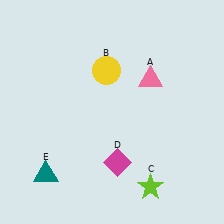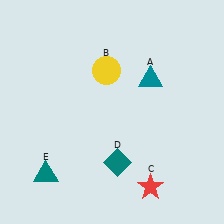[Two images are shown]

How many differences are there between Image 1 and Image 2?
There are 3 differences between the two images.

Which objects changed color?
A changed from pink to teal. C changed from lime to red. D changed from magenta to teal.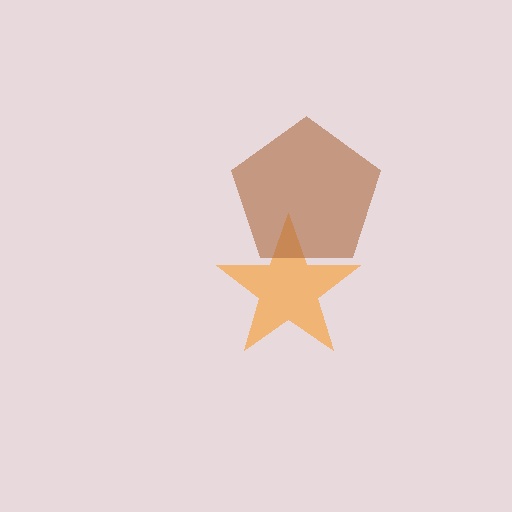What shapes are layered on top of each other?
The layered shapes are: an orange star, a brown pentagon.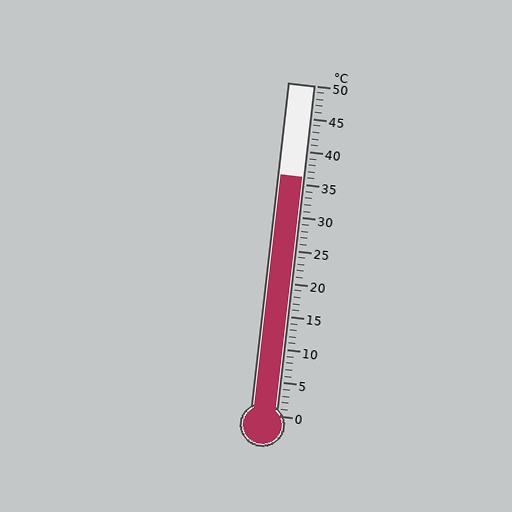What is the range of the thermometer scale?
The thermometer scale ranges from 0°C to 50°C.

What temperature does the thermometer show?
The thermometer shows approximately 36°C.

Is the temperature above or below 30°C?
The temperature is above 30°C.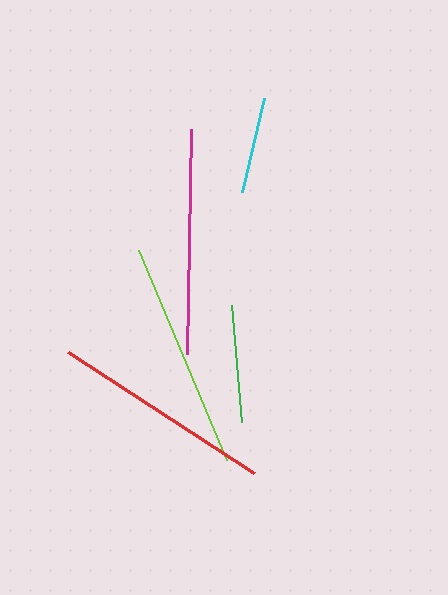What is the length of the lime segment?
The lime segment is approximately 228 pixels long.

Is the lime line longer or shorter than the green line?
The lime line is longer than the green line.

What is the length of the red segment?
The red segment is approximately 222 pixels long.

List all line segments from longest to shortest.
From longest to shortest: lime, magenta, red, green, cyan.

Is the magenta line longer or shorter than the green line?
The magenta line is longer than the green line.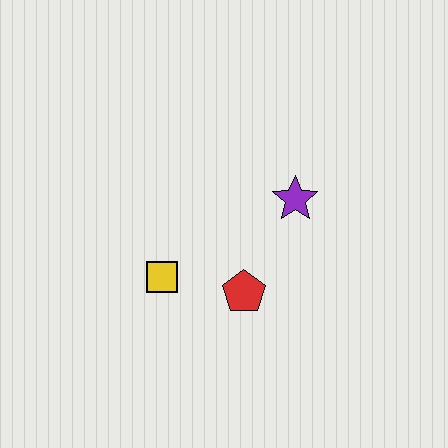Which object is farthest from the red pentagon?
The purple star is farthest from the red pentagon.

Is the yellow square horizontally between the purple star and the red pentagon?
No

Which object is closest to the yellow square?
The red pentagon is closest to the yellow square.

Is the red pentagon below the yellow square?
Yes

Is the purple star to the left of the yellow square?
No